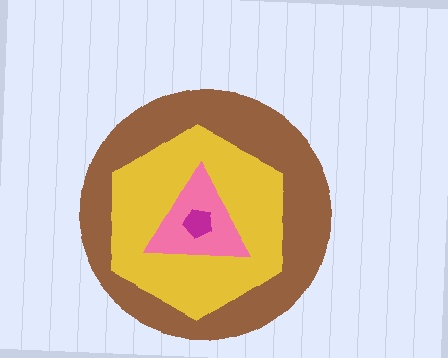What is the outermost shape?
The brown circle.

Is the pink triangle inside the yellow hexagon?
Yes.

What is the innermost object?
The magenta pentagon.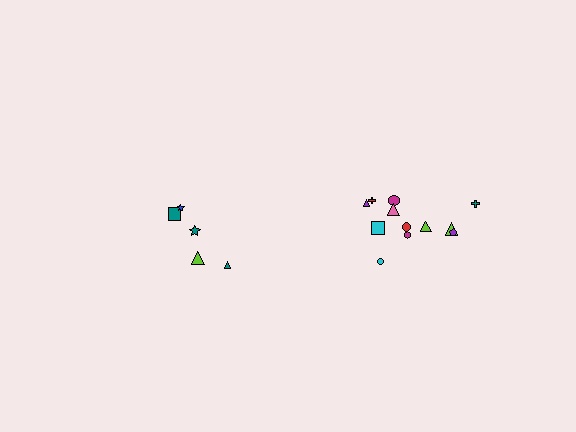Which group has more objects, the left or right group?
The right group.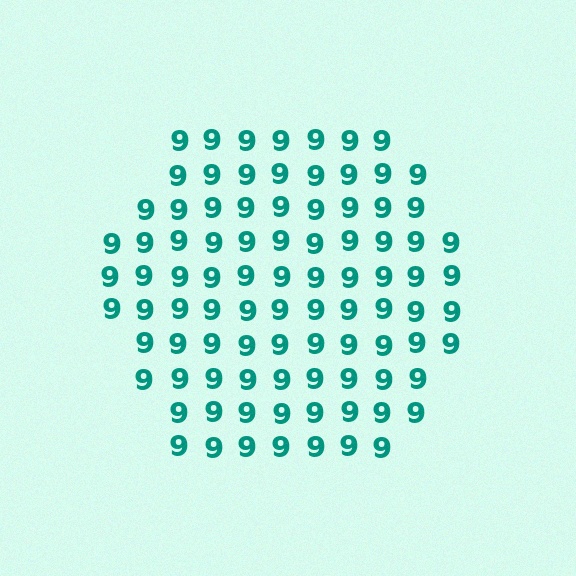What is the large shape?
The large shape is a hexagon.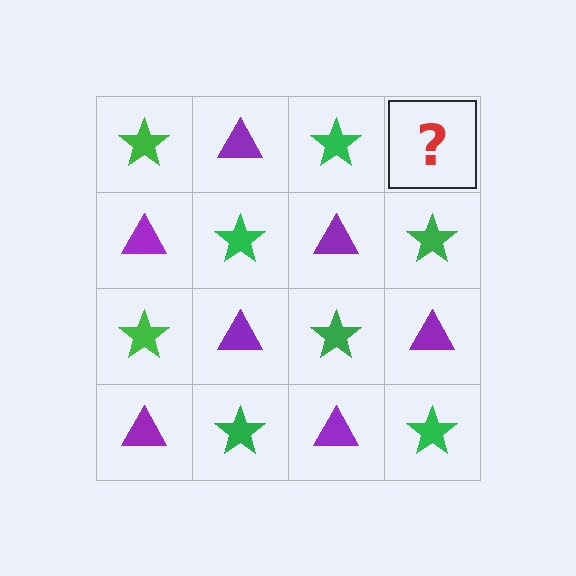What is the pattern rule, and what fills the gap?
The rule is that it alternates green star and purple triangle in a checkerboard pattern. The gap should be filled with a purple triangle.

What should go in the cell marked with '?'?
The missing cell should contain a purple triangle.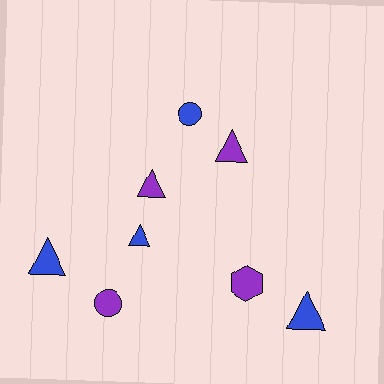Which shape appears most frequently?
Triangle, with 5 objects.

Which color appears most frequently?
Purple, with 4 objects.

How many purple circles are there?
There is 1 purple circle.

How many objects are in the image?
There are 8 objects.